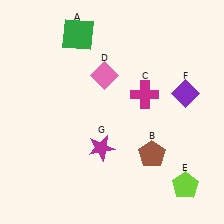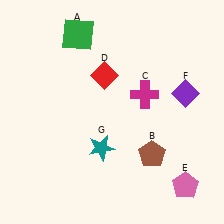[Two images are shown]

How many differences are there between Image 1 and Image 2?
There are 3 differences between the two images.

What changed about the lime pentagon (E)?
In Image 1, E is lime. In Image 2, it changed to pink.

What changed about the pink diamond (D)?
In Image 1, D is pink. In Image 2, it changed to red.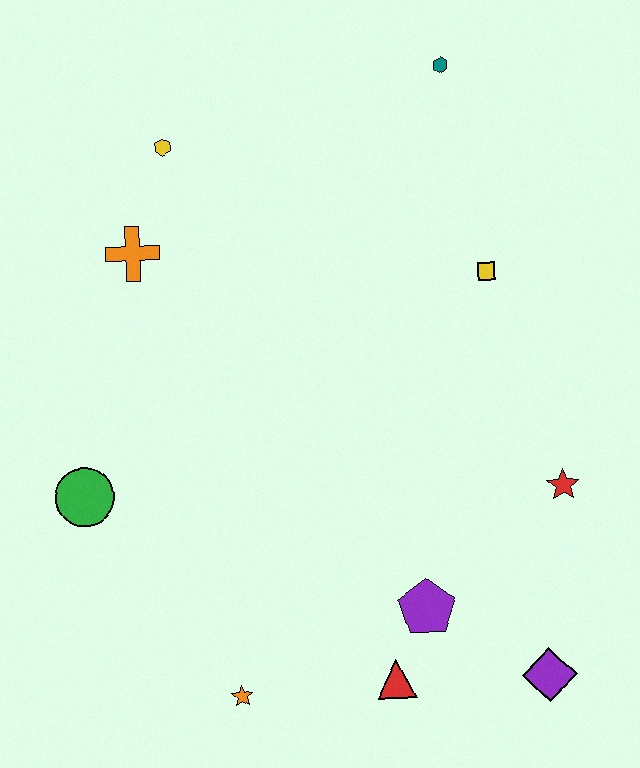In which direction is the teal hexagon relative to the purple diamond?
The teal hexagon is above the purple diamond.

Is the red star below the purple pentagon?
No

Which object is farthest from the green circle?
The teal hexagon is farthest from the green circle.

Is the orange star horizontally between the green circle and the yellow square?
Yes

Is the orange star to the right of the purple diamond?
No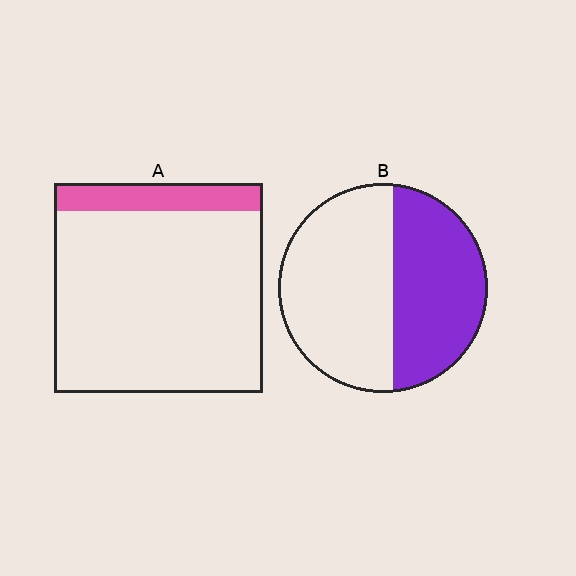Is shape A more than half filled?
No.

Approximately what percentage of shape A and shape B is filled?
A is approximately 15% and B is approximately 45%.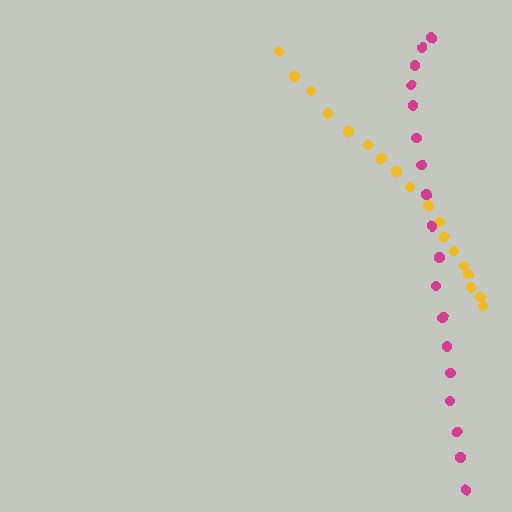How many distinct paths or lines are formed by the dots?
There are 2 distinct paths.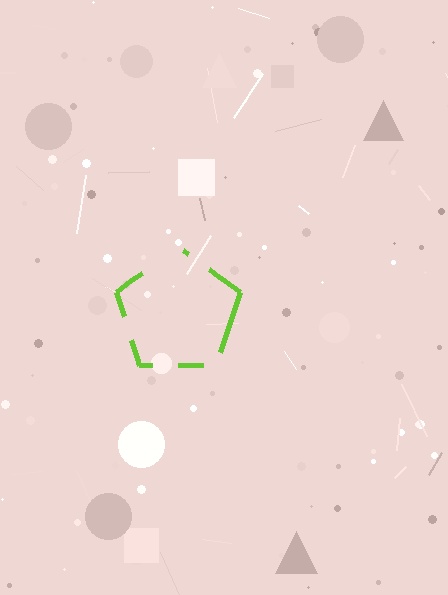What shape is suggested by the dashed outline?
The dashed outline suggests a pentagon.